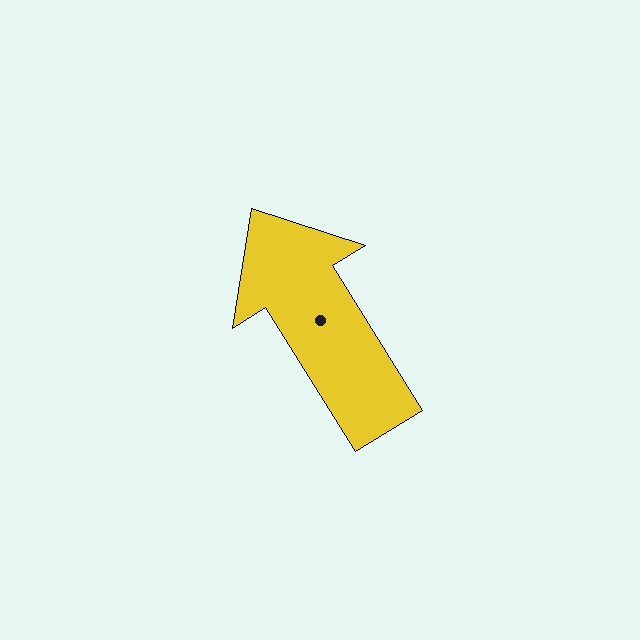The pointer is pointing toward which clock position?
Roughly 11 o'clock.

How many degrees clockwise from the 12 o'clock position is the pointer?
Approximately 328 degrees.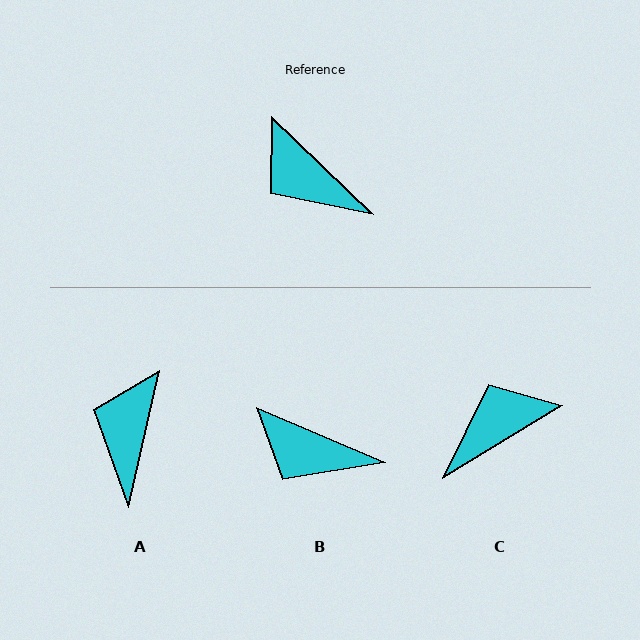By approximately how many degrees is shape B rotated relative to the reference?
Approximately 21 degrees counter-clockwise.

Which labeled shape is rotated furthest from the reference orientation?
C, about 105 degrees away.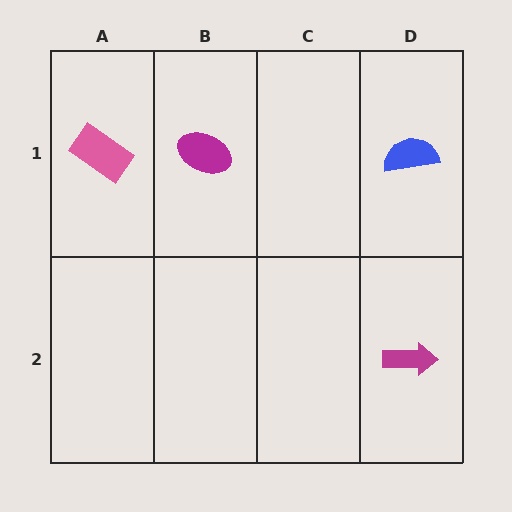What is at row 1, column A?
A pink rectangle.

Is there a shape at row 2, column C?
No, that cell is empty.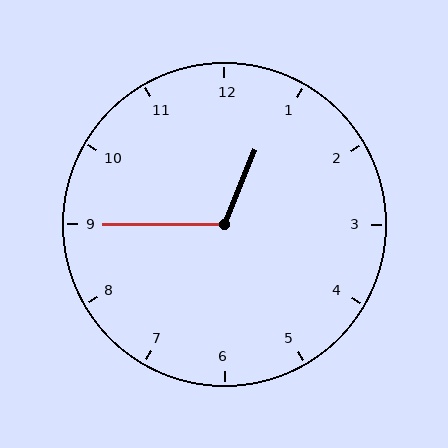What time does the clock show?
12:45.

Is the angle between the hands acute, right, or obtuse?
It is obtuse.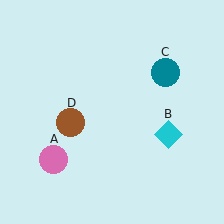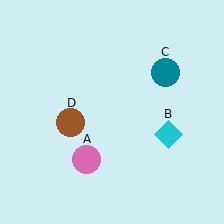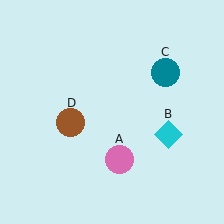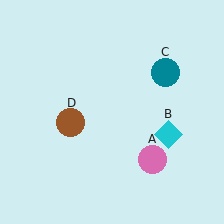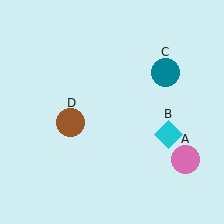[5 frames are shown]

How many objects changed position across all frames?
1 object changed position: pink circle (object A).